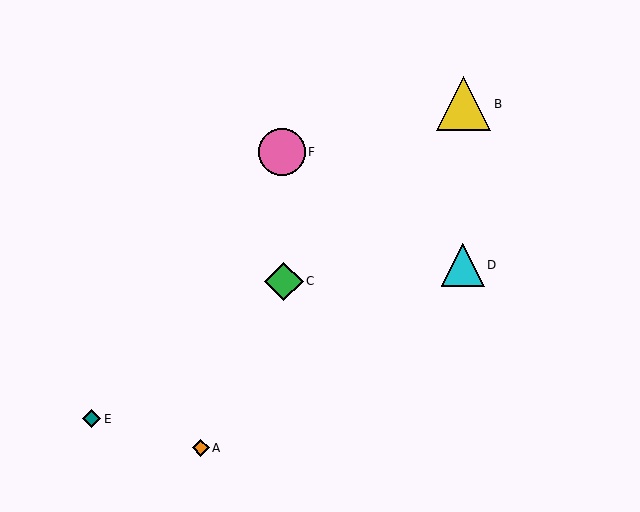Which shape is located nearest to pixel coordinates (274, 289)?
The green diamond (labeled C) at (284, 281) is nearest to that location.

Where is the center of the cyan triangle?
The center of the cyan triangle is at (463, 265).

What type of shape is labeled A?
Shape A is an orange diamond.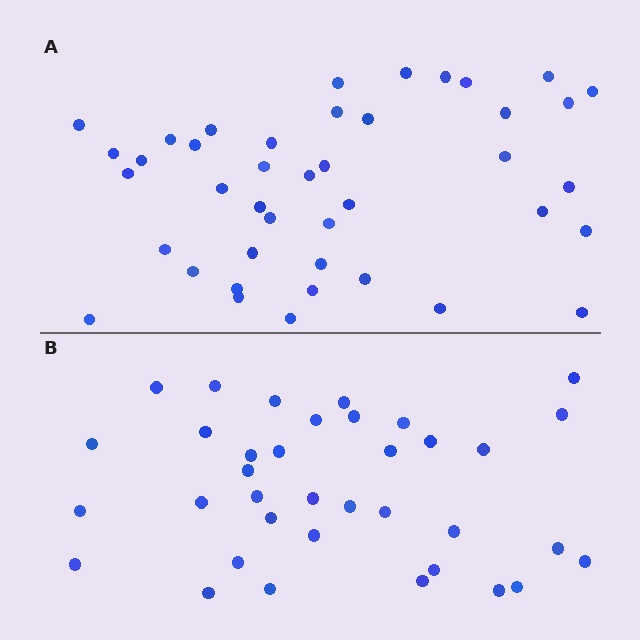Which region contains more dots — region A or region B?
Region A (the top region) has more dots.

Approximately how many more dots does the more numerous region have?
Region A has about 6 more dots than region B.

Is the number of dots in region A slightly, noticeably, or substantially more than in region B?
Region A has only slightly more — the two regions are fairly close. The ratio is roughly 1.2 to 1.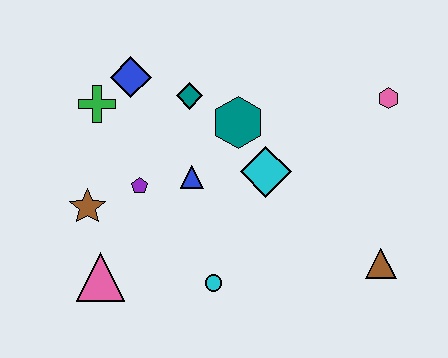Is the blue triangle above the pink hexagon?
No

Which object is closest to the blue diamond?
The green cross is closest to the blue diamond.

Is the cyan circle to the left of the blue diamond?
No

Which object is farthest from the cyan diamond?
The pink triangle is farthest from the cyan diamond.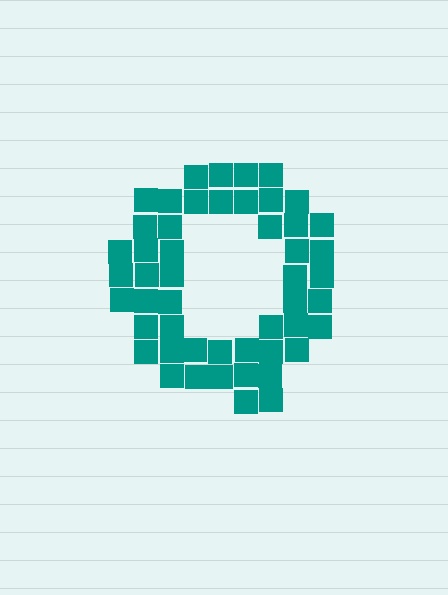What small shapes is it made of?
It is made of small squares.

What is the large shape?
The large shape is the letter Q.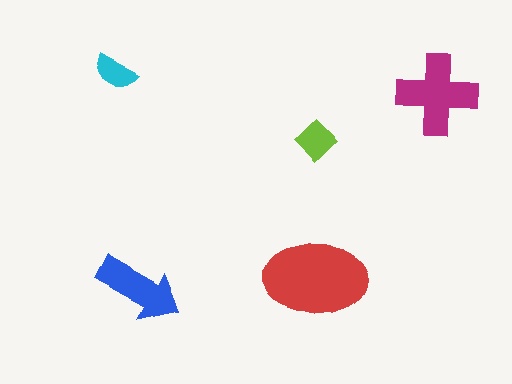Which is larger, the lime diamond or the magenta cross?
The magenta cross.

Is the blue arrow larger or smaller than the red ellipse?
Smaller.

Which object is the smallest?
The cyan semicircle.